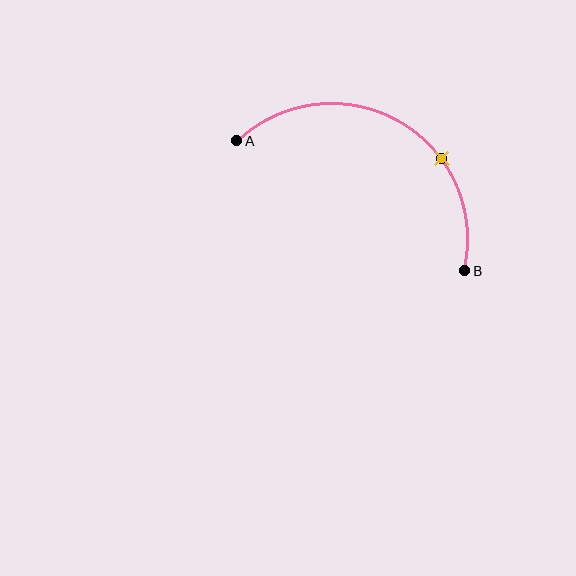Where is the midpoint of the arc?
The arc midpoint is the point on the curve farthest from the straight line joining A and B. It sits above that line.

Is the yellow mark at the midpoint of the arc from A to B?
No. The yellow mark lies on the arc but is closer to endpoint B. The arc midpoint would be at the point on the curve equidistant along the arc from both A and B.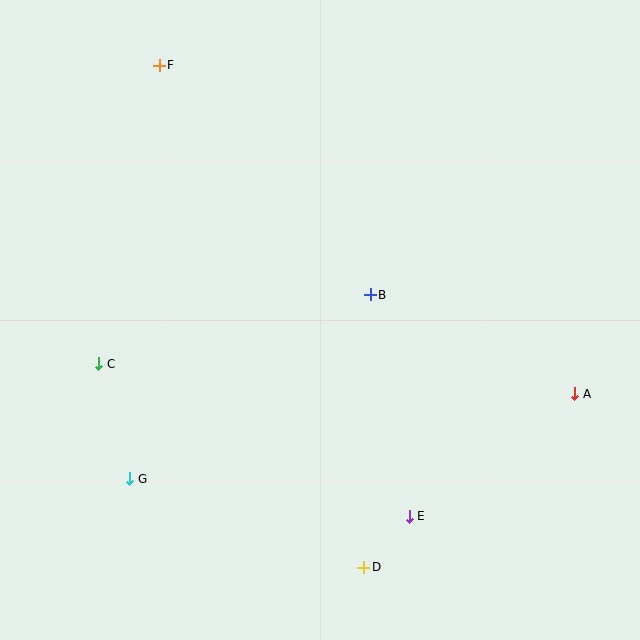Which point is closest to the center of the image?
Point B at (370, 295) is closest to the center.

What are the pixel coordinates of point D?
Point D is at (364, 567).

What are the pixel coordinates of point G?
Point G is at (130, 479).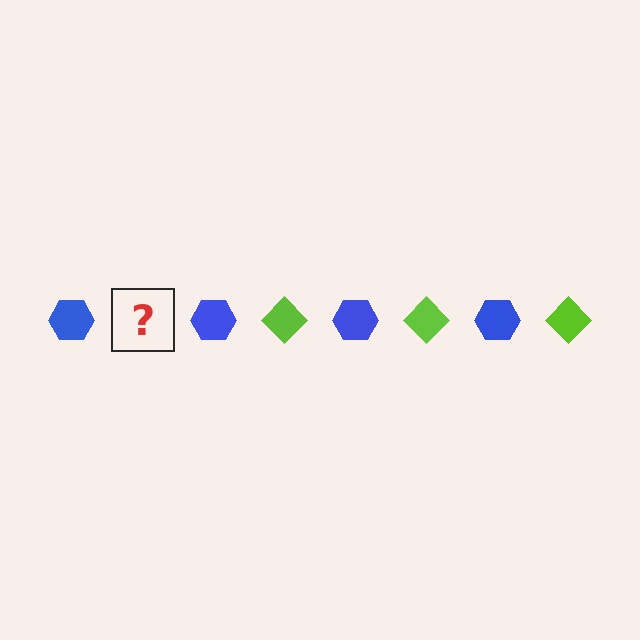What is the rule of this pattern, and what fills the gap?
The rule is that the pattern alternates between blue hexagon and lime diamond. The gap should be filled with a lime diamond.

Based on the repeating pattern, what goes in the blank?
The blank should be a lime diamond.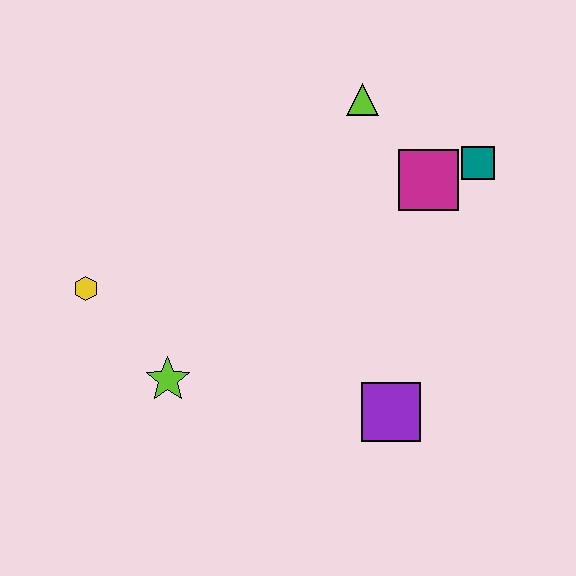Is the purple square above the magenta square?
No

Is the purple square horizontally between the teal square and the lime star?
Yes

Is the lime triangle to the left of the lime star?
No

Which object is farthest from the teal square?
The yellow hexagon is farthest from the teal square.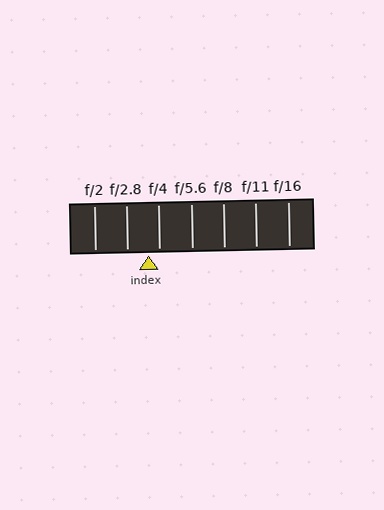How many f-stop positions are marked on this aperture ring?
There are 7 f-stop positions marked.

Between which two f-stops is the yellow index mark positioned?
The index mark is between f/2.8 and f/4.